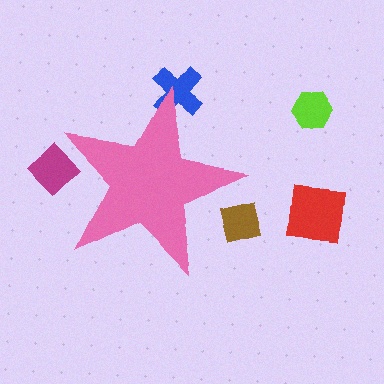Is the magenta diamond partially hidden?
Yes, the magenta diamond is partially hidden behind the pink star.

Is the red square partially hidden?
No, the red square is fully visible.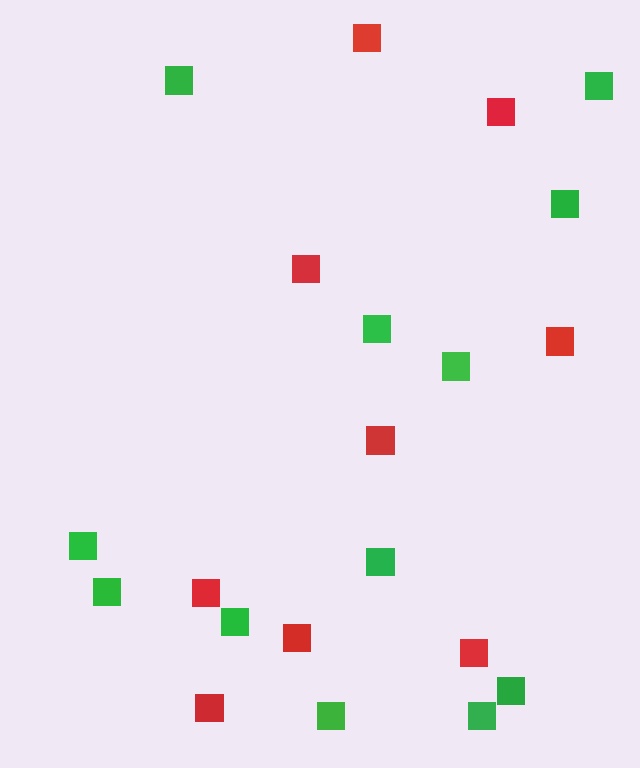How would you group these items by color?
There are 2 groups: one group of red squares (9) and one group of green squares (12).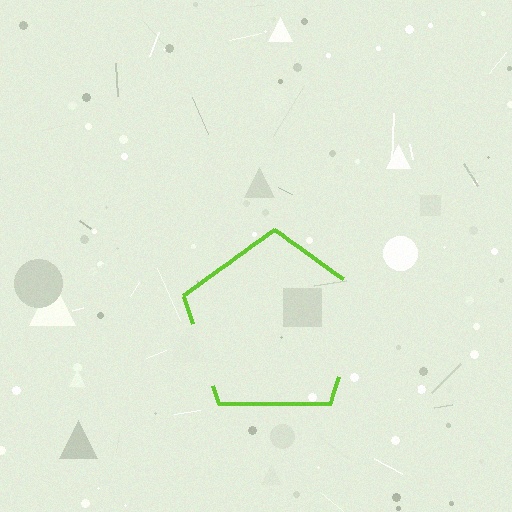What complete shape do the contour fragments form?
The contour fragments form a pentagon.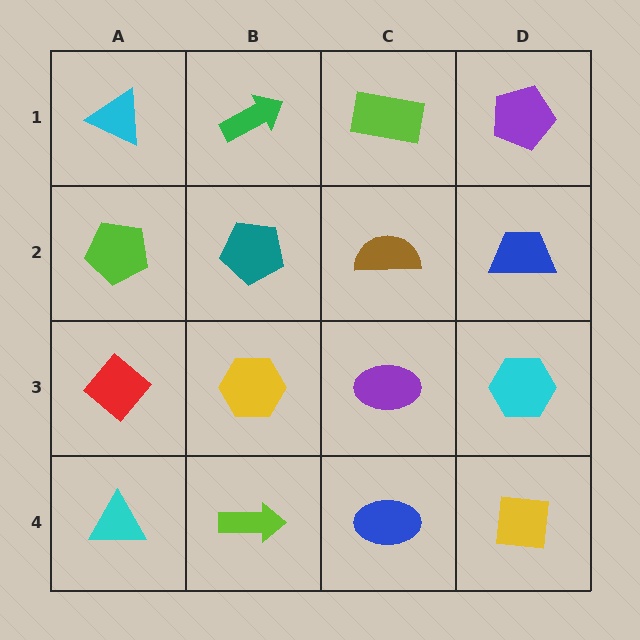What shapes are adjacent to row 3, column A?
A lime pentagon (row 2, column A), a cyan triangle (row 4, column A), a yellow hexagon (row 3, column B).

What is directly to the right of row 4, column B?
A blue ellipse.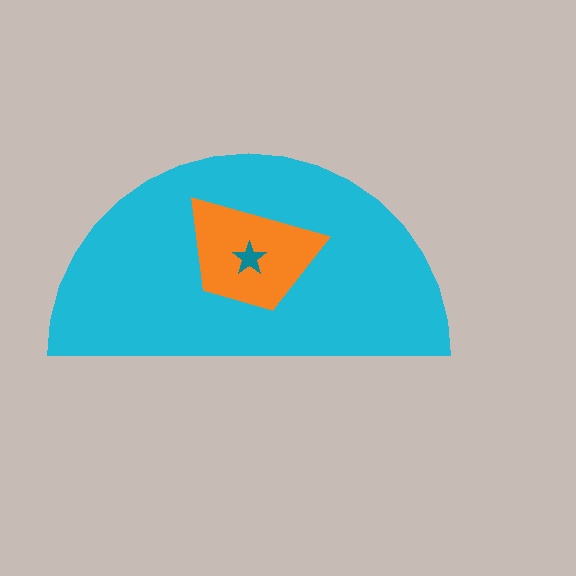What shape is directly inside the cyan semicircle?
The orange trapezoid.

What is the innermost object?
The teal star.